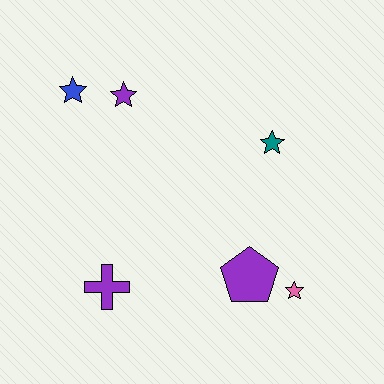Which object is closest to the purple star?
The blue star is closest to the purple star.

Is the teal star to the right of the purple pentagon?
Yes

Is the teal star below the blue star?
Yes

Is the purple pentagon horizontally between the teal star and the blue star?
Yes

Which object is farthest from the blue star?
The pink star is farthest from the blue star.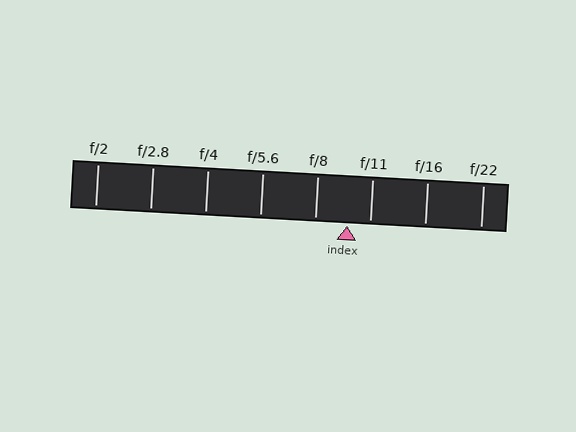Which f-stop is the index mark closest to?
The index mark is closest to f/11.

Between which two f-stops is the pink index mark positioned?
The index mark is between f/8 and f/11.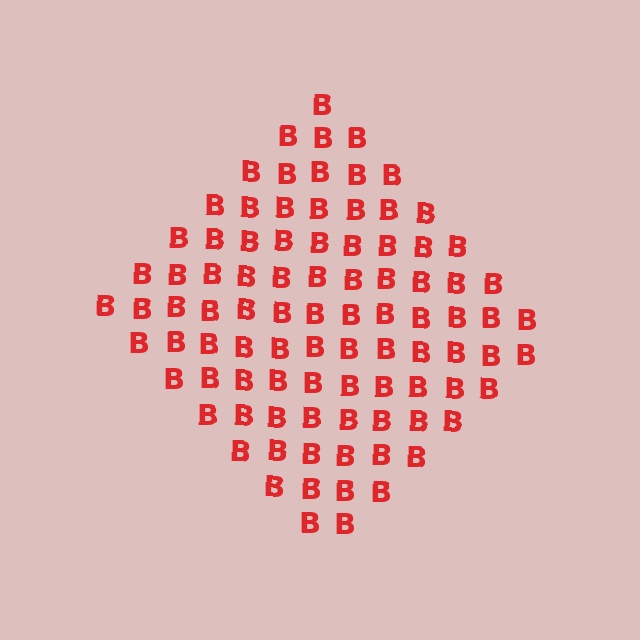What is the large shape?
The large shape is a diamond.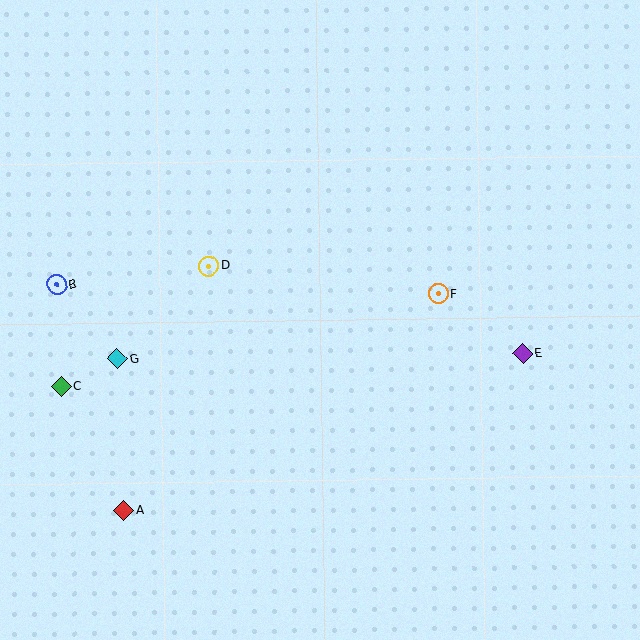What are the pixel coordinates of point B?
Point B is at (57, 284).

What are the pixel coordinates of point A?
Point A is at (123, 510).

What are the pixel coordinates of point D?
Point D is at (209, 266).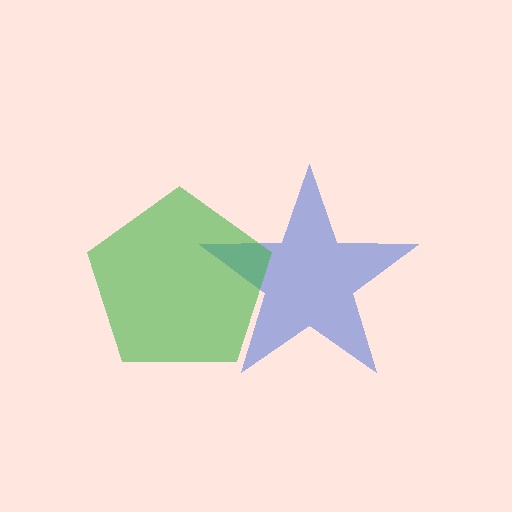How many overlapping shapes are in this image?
There are 2 overlapping shapes in the image.